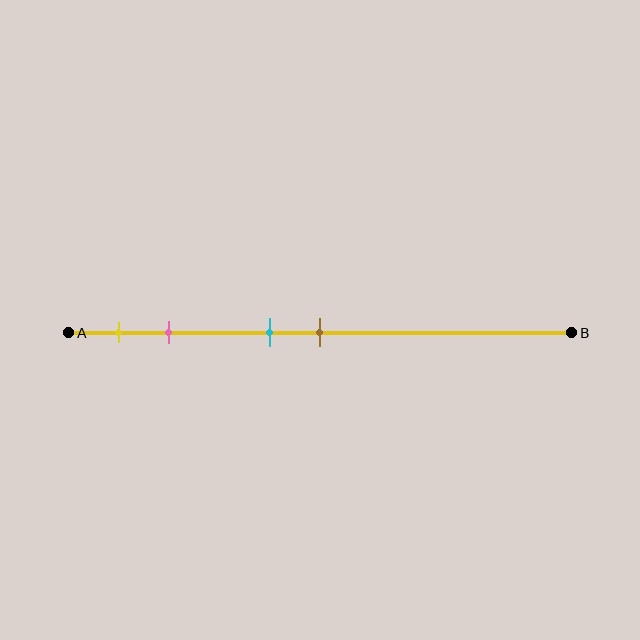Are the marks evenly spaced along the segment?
No, the marks are not evenly spaced.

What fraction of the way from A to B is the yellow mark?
The yellow mark is approximately 10% (0.1) of the way from A to B.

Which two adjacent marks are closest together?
The cyan and brown marks are the closest adjacent pair.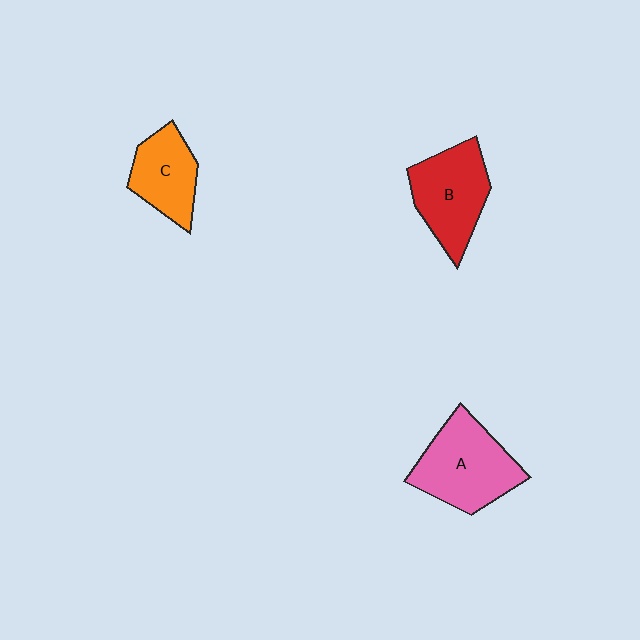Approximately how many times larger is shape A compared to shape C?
Approximately 1.5 times.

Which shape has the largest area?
Shape A (pink).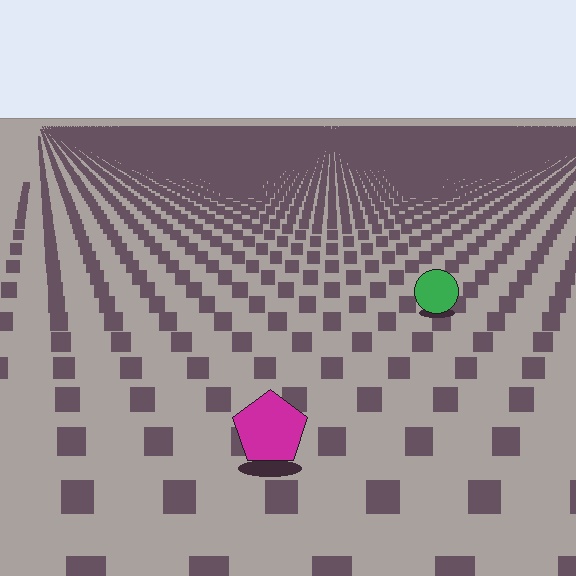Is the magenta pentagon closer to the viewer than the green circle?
Yes. The magenta pentagon is closer — you can tell from the texture gradient: the ground texture is coarser near it.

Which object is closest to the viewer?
The magenta pentagon is closest. The texture marks near it are larger and more spread out.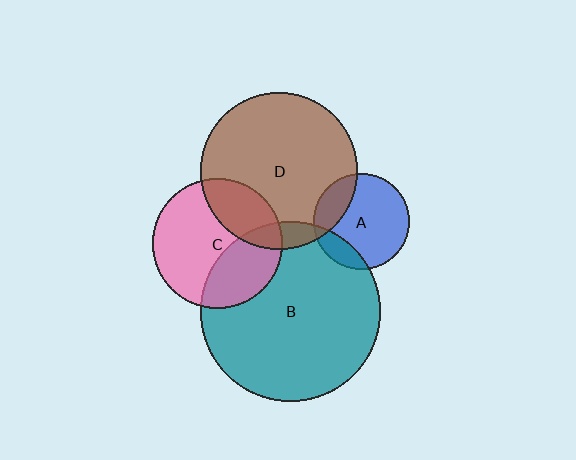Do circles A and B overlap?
Yes.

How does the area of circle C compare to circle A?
Approximately 1.8 times.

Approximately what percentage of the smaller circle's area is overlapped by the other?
Approximately 15%.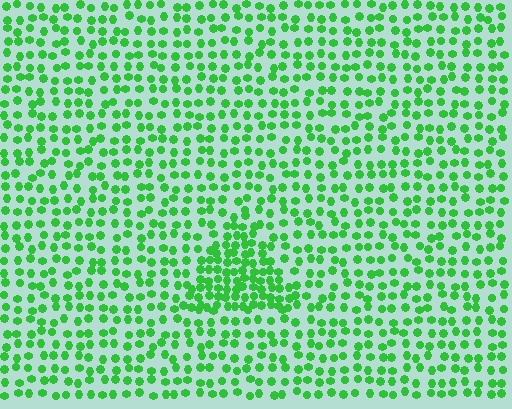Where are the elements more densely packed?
The elements are more densely packed inside the triangle boundary.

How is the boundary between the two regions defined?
The boundary is defined by a change in element density (approximately 1.9x ratio). All elements are the same color, size, and shape.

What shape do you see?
I see a triangle.